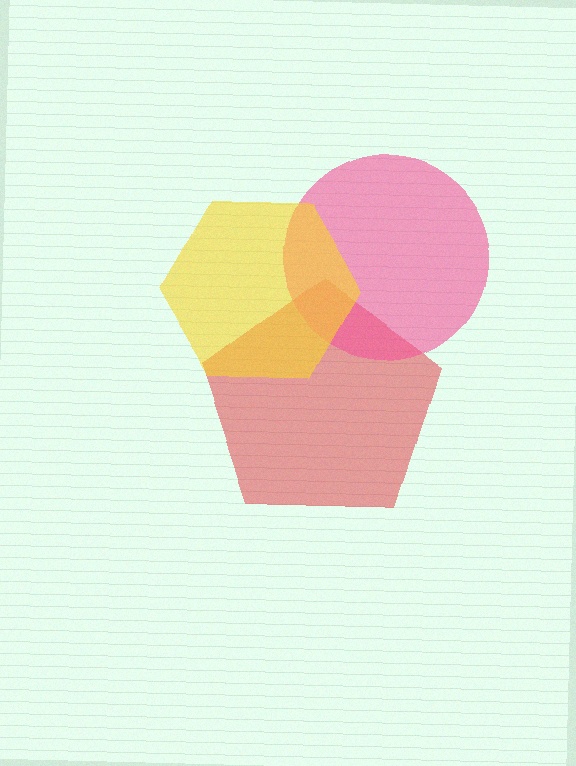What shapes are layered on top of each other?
The layered shapes are: a red pentagon, a pink circle, a yellow hexagon.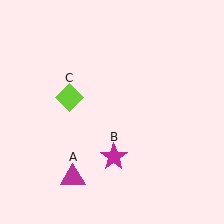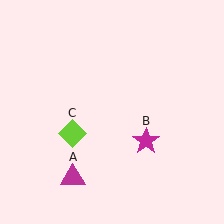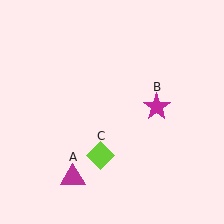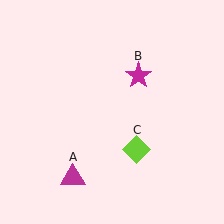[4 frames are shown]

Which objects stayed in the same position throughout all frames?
Magenta triangle (object A) remained stationary.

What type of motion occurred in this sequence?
The magenta star (object B), lime diamond (object C) rotated counterclockwise around the center of the scene.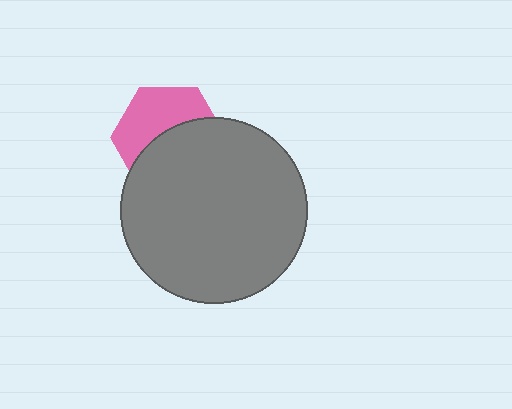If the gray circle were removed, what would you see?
You would see the complete pink hexagon.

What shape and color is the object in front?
The object in front is a gray circle.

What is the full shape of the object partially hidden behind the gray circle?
The partially hidden object is a pink hexagon.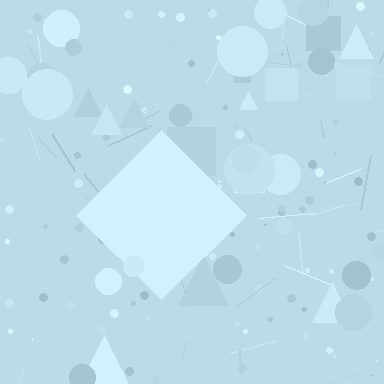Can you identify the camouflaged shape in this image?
The camouflaged shape is a diamond.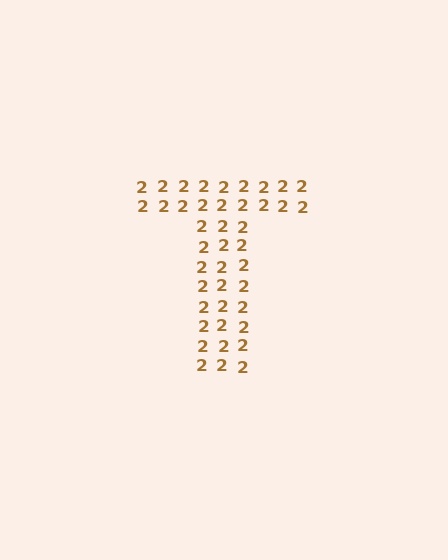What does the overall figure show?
The overall figure shows the letter T.